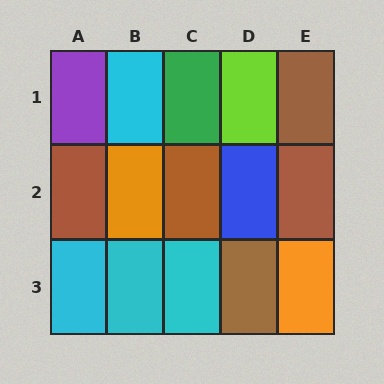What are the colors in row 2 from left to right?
Brown, orange, brown, blue, brown.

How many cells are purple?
1 cell is purple.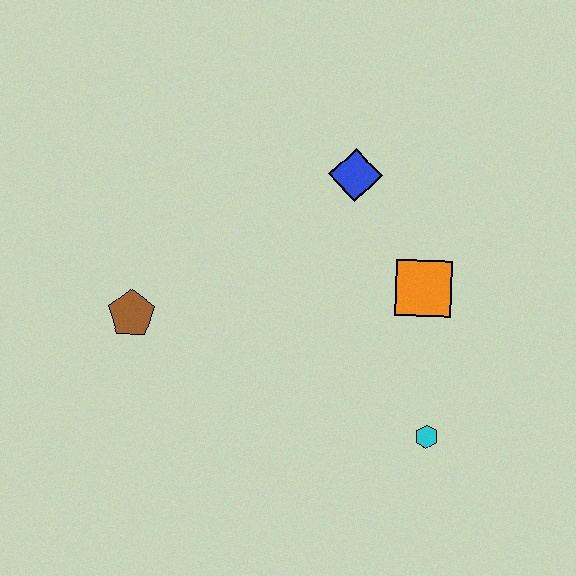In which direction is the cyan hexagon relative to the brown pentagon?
The cyan hexagon is to the right of the brown pentagon.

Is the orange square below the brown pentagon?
No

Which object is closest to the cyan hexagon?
The orange square is closest to the cyan hexagon.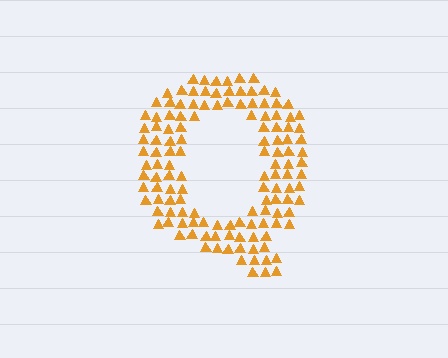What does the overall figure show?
The overall figure shows the letter Q.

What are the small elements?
The small elements are triangles.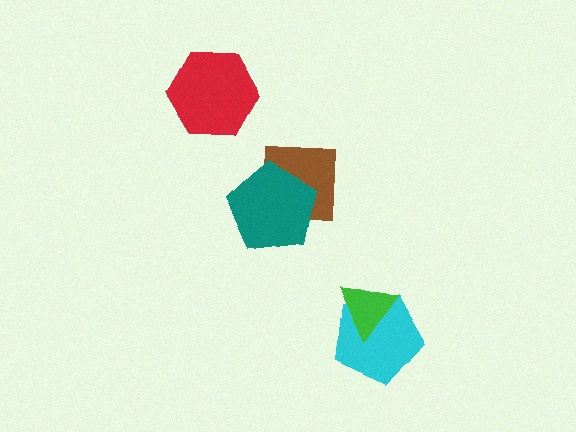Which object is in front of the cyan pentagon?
The green triangle is in front of the cyan pentagon.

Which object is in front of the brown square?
The teal pentagon is in front of the brown square.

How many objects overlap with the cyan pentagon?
1 object overlaps with the cyan pentagon.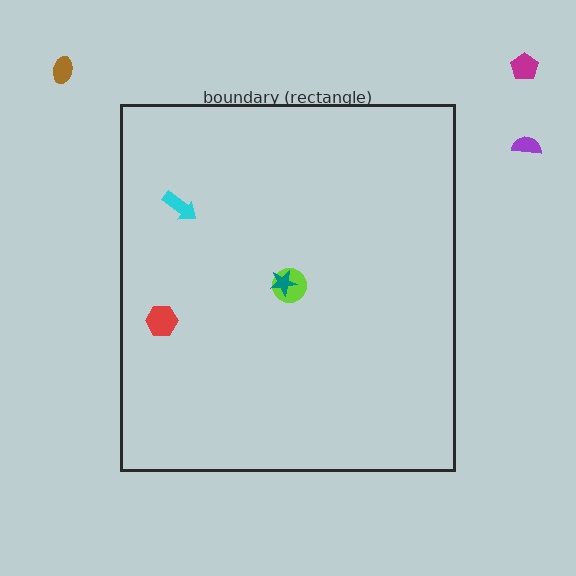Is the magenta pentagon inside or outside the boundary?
Outside.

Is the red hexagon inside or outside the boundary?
Inside.